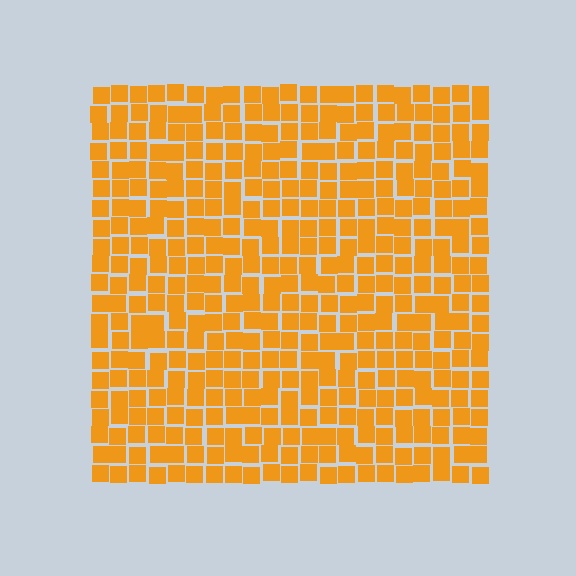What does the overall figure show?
The overall figure shows a square.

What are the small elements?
The small elements are squares.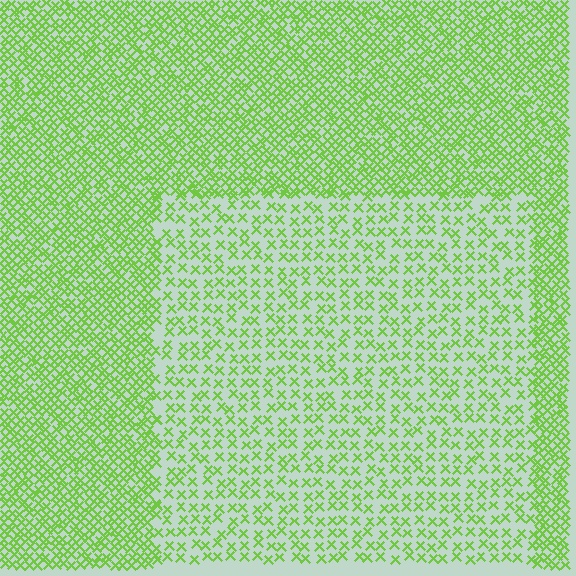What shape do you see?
I see a rectangle.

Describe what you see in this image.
The image contains small lime elements arranged at two different densities. A rectangle-shaped region is visible where the elements are less densely packed than the surrounding area.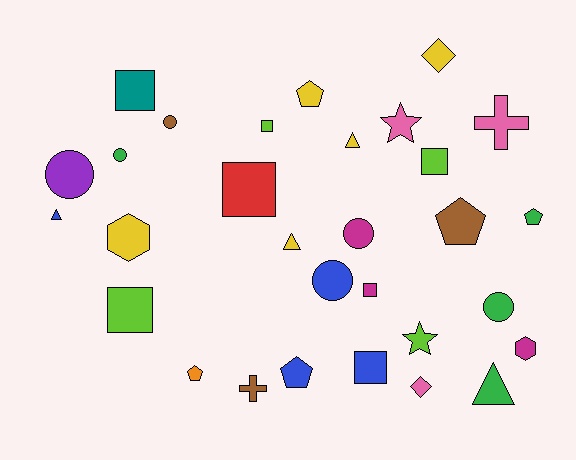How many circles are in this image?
There are 6 circles.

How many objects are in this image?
There are 30 objects.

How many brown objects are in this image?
There are 3 brown objects.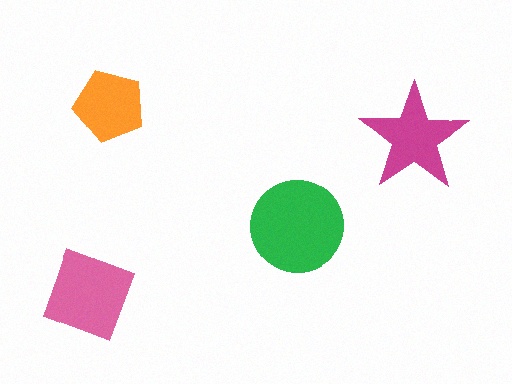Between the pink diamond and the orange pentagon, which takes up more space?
The pink diamond.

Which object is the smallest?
The orange pentagon.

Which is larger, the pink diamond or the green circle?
The green circle.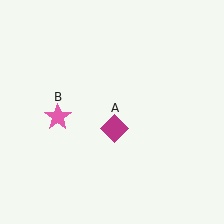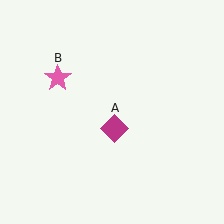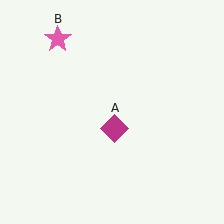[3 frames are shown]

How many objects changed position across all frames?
1 object changed position: pink star (object B).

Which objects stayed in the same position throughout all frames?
Magenta diamond (object A) remained stationary.